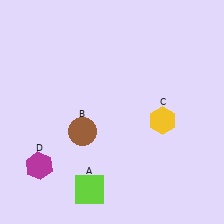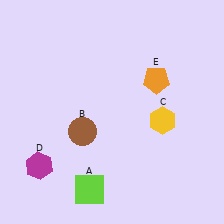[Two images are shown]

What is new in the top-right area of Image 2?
An orange pentagon (E) was added in the top-right area of Image 2.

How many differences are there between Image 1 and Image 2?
There is 1 difference between the two images.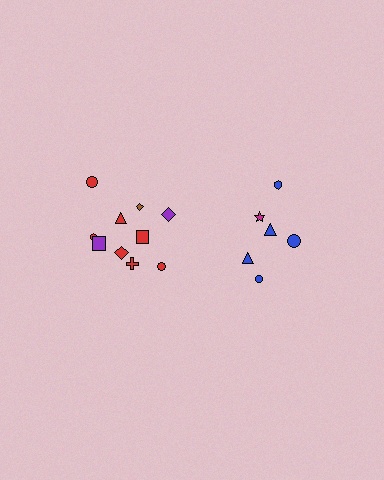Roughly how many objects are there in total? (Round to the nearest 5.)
Roughly 15 objects in total.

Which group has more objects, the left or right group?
The left group.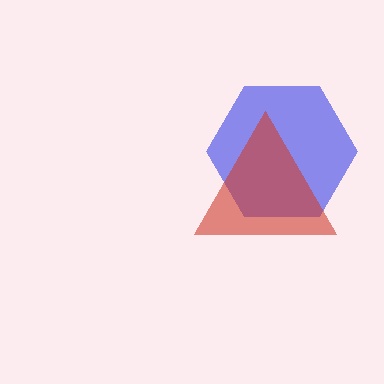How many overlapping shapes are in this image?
There are 2 overlapping shapes in the image.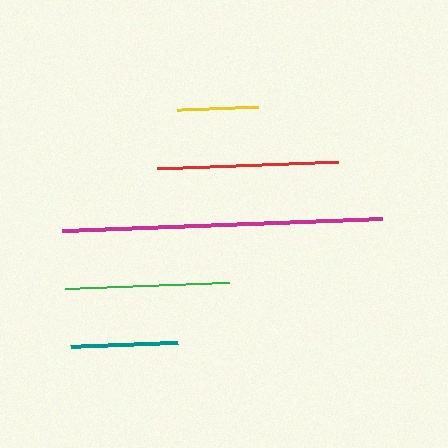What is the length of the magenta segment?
The magenta segment is approximately 320 pixels long.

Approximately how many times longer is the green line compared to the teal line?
The green line is approximately 1.5 times the length of the teal line.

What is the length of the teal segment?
The teal segment is approximately 106 pixels long.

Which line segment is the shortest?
The yellow line is the shortest at approximately 81 pixels.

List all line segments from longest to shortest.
From longest to shortest: magenta, red, green, teal, yellow.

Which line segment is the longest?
The magenta line is the longest at approximately 320 pixels.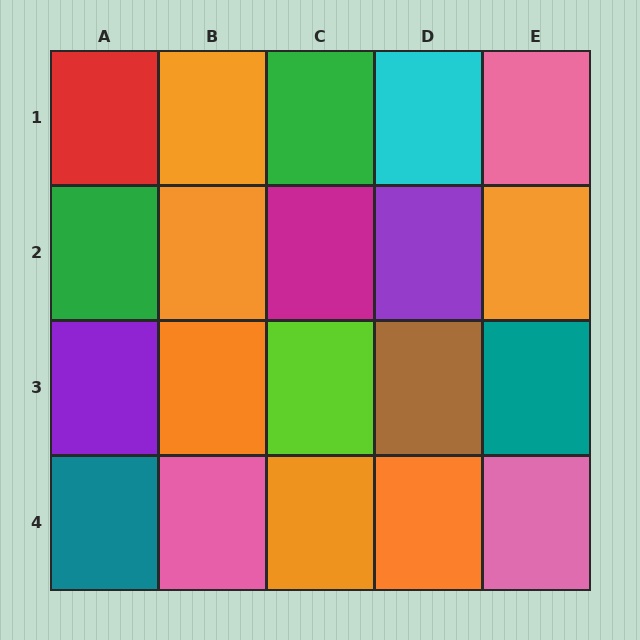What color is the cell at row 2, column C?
Magenta.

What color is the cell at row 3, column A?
Purple.